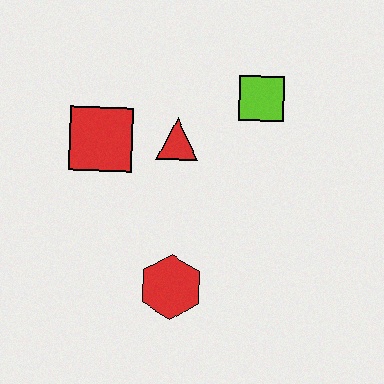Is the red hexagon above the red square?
No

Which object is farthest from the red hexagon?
The lime square is farthest from the red hexagon.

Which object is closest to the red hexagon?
The red triangle is closest to the red hexagon.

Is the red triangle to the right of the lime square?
No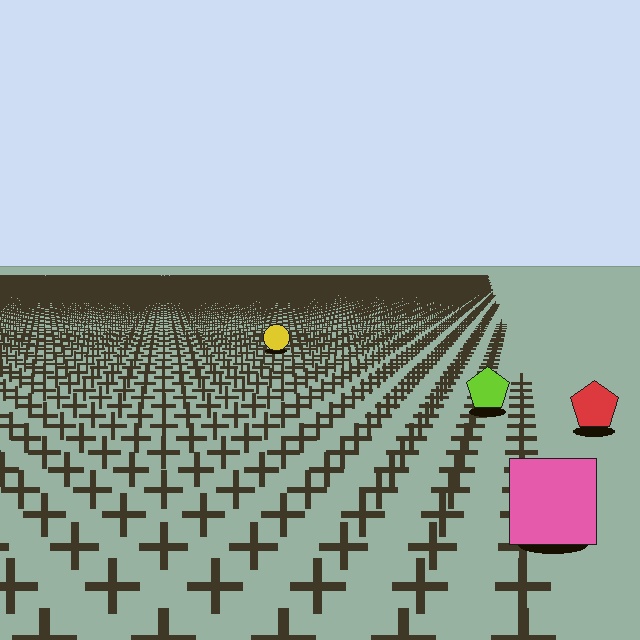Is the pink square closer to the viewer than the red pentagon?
Yes. The pink square is closer — you can tell from the texture gradient: the ground texture is coarser near it.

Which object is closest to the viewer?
The pink square is closest. The texture marks near it are larger and more spread out.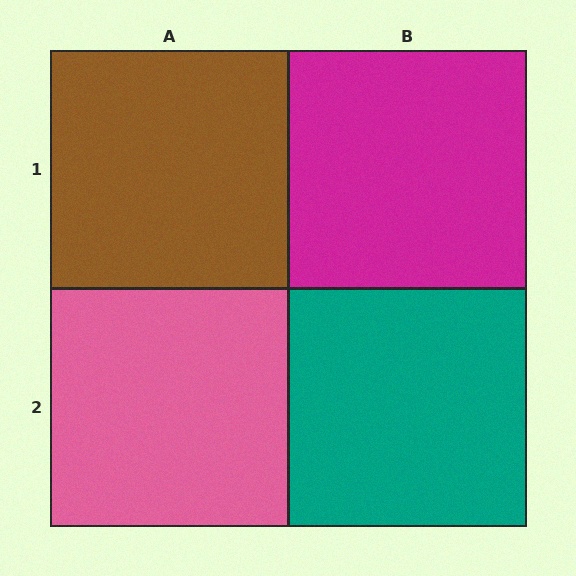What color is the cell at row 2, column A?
Pink.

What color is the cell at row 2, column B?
Teal.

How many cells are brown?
1 cell is brown.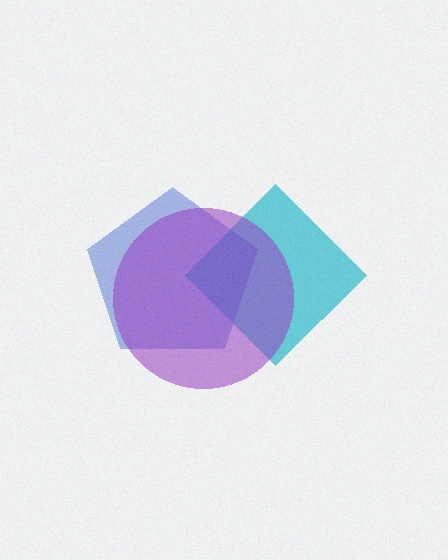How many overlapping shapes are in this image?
There are 3 overlapping shapes in the image.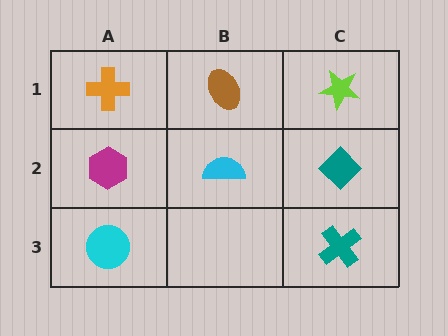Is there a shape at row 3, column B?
No, that cell is empty.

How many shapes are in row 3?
2 shapes.